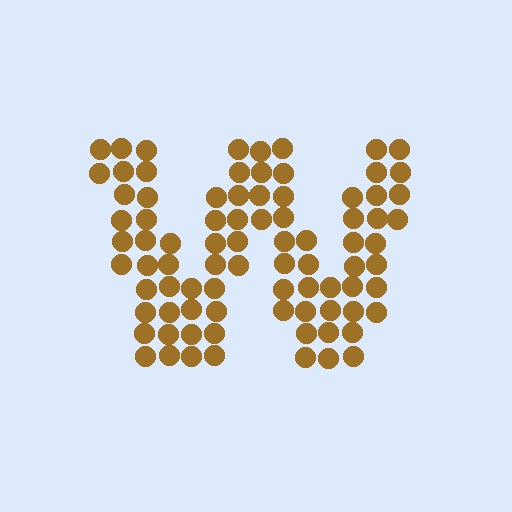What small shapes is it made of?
It is made of small circles.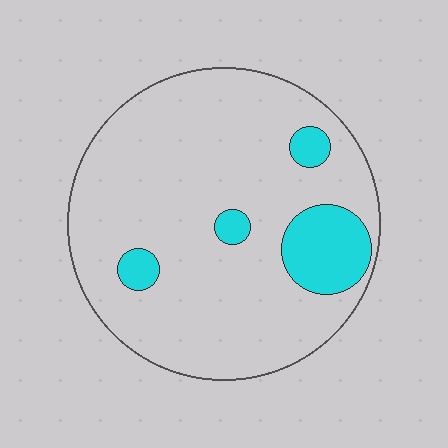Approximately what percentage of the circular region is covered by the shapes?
Approximately 15%.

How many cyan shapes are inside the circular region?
4.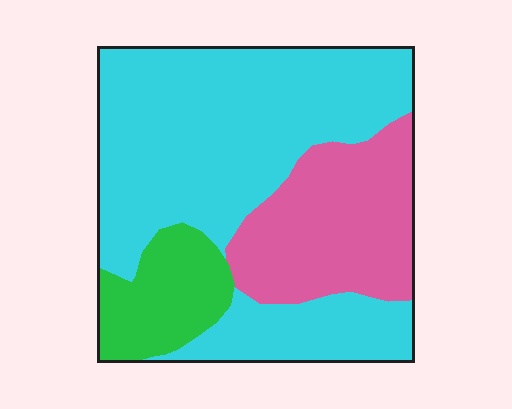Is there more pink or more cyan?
Cyan.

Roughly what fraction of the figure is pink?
Pink takes up about one quarter (1/4) of the figure.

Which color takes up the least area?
Green, at roughly 15%.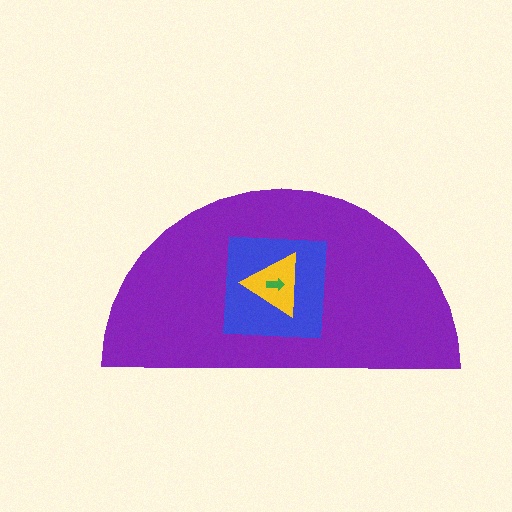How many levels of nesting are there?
4.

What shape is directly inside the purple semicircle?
The blue square.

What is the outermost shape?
The purple semicircle.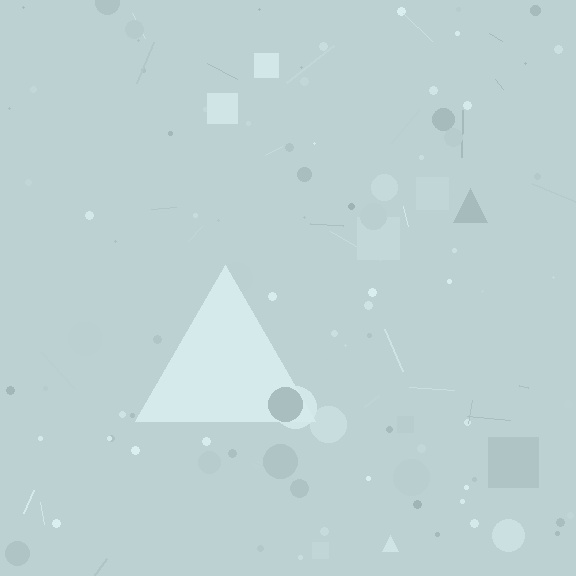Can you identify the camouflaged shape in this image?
The camouflaged shape is a triangle.